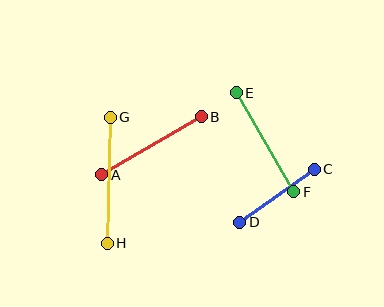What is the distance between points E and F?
The distance is approximately 115 pixels.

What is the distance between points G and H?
The distance is approximately 126 pixels.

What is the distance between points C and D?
The distance is approximately 92 pixels.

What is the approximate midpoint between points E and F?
The midpoint is at approximately (265, 142) pixels.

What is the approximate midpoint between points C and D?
The midpoint is at approximately (277, 196) pixels.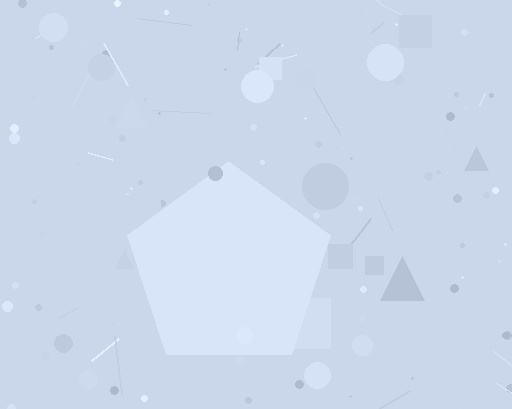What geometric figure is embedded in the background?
A pentagon is embedded in the background.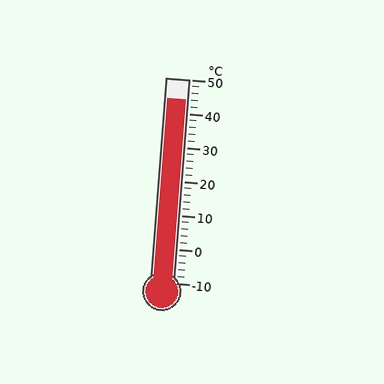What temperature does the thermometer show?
The thermometer shows approximately 44°C.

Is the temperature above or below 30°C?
The temperature is above 30°C.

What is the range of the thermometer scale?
The thermometer scale ranges from -10°C to 50°C.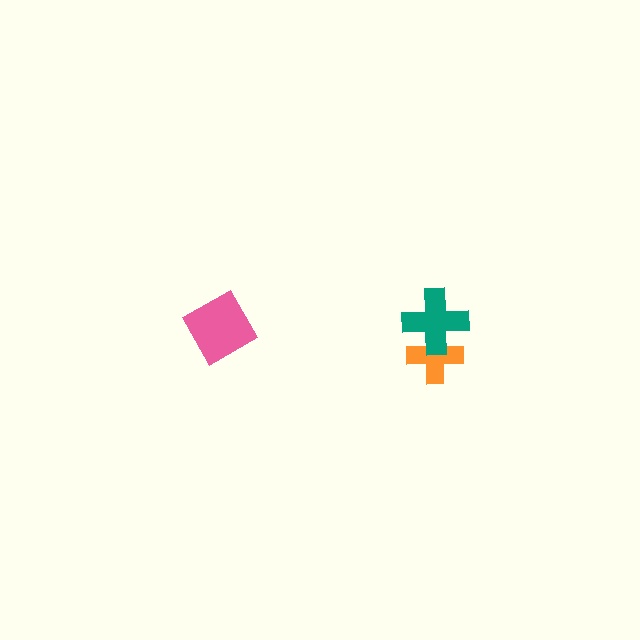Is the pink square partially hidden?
No, no other shape covers it.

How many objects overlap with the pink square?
0 objects overlap with the pink square.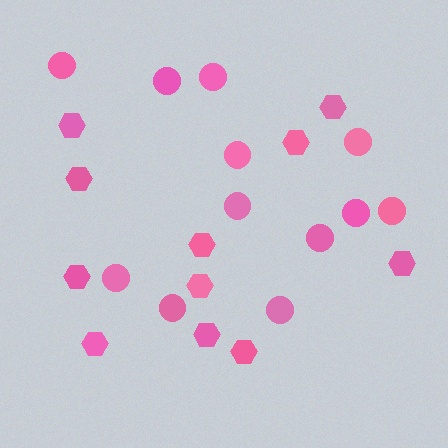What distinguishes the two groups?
There are 2 groups: one group of hexagons (11) and one group of circles (12).